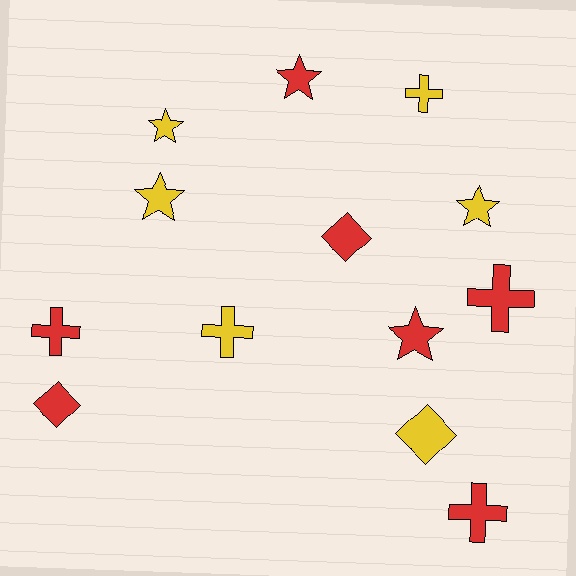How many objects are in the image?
There are 13 objects.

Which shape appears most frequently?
Star, with 5 objects.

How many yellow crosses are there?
There are 2 yellow crosses.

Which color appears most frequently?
Red, with 7 objects.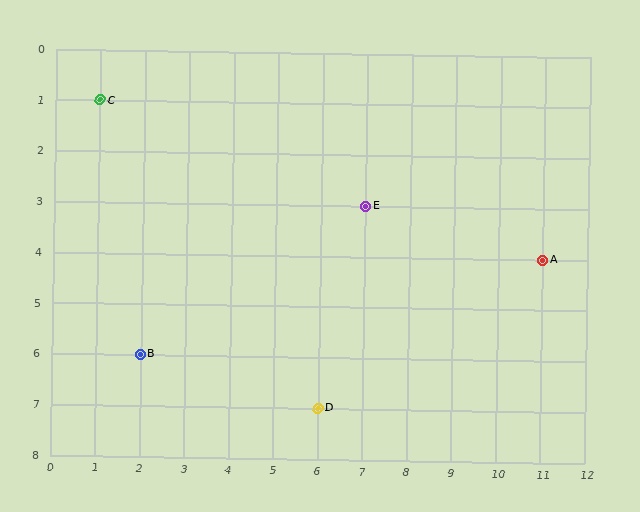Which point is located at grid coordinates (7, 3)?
Point E is at (7, 3).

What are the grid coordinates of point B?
Point B is at grid coordinates (2, 6).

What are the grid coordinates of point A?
Point A is at grid coordinates (11, 4).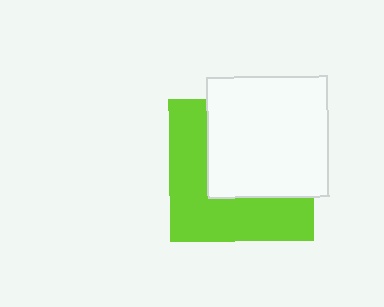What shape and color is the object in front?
The object in front is a white square.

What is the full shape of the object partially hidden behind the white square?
The partially hidden object is a lime square.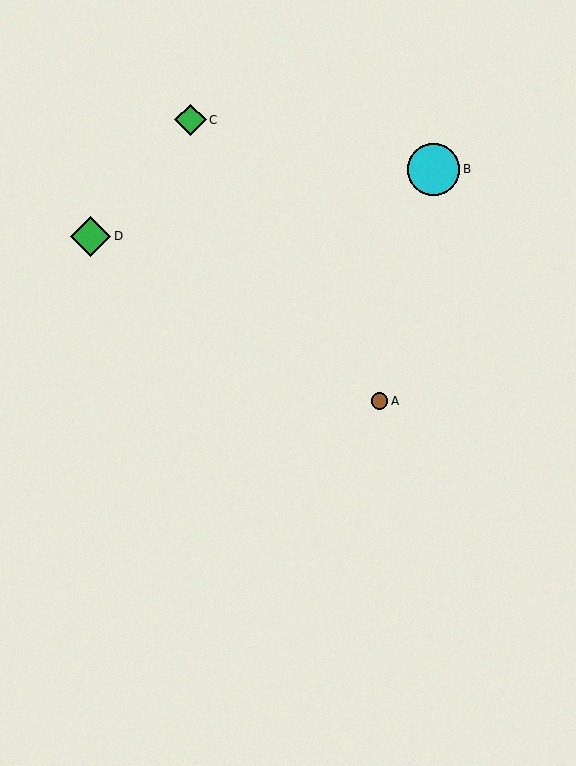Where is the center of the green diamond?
The center of the green diamond is at (191, 120).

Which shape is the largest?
The cyan circle (labeled B) is the largest.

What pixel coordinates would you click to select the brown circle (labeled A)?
Click at (379, 401) to select the brown circle A.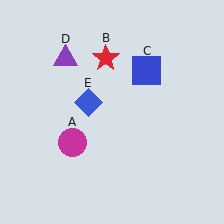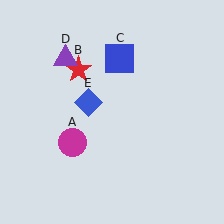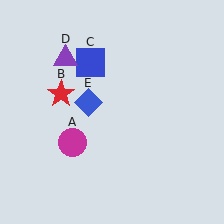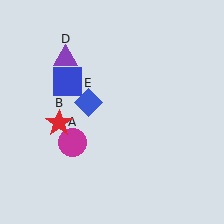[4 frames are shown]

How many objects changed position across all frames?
2 objects changed position: red star (object B), blue square (object C).